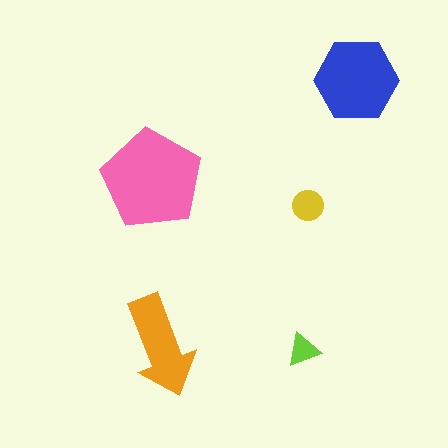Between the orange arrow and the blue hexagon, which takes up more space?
The blue hexagon.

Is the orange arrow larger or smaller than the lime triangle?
Larger.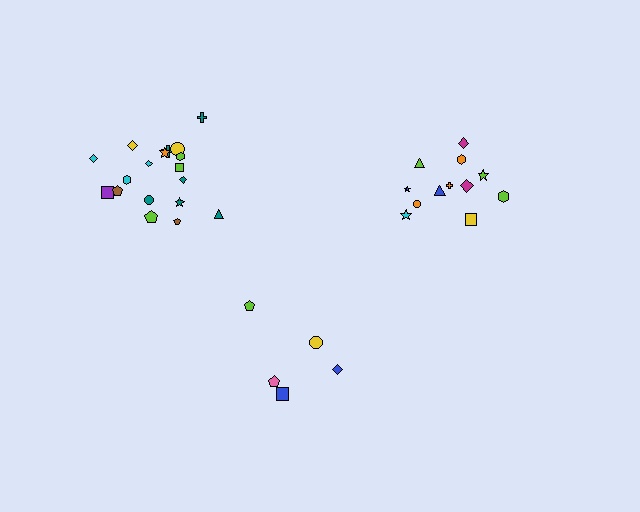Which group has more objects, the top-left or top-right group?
The top-left group.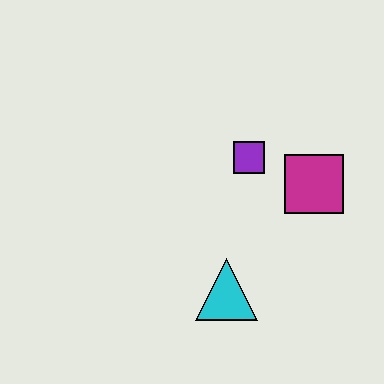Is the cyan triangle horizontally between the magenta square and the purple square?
No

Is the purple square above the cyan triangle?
Yes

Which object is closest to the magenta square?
The purple square is closest to the magenta square.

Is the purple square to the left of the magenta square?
Yes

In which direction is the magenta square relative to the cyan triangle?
The magenta square is above the cyan triangle.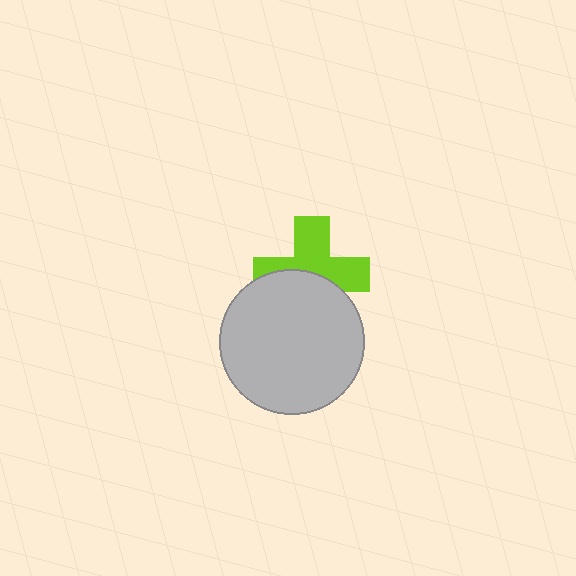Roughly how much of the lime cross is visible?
About half of it is visible (roughly 56%).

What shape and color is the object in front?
The object in front is a light gray circle.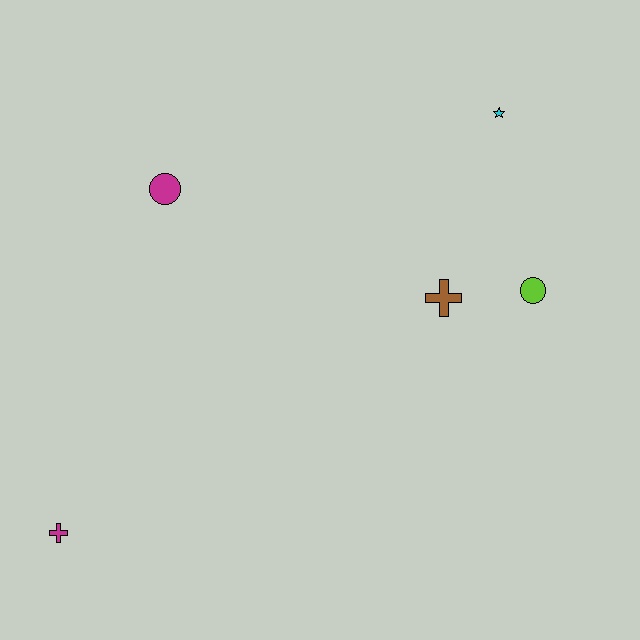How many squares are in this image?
There are no squares.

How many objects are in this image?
There are 5 objects.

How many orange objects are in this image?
There are no orange objects.